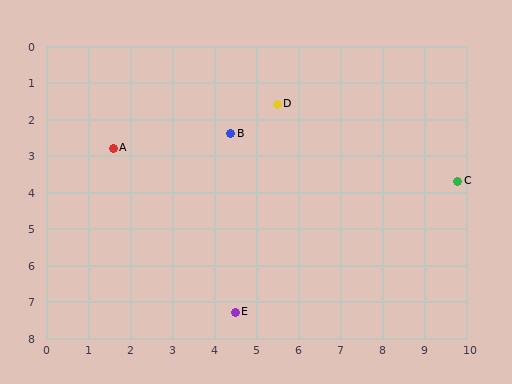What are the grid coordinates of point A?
Point A is at approximately (1.6, 2.8).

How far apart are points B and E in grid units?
Points B and E are about 4.9 grid units apart.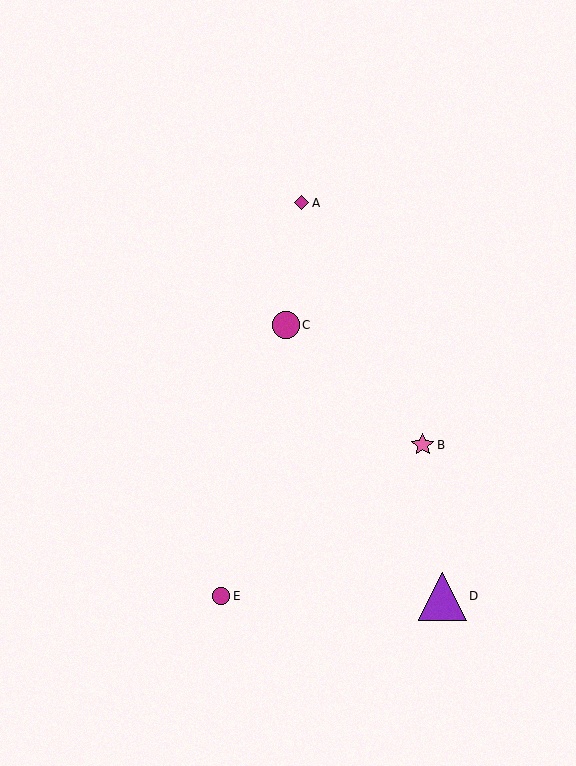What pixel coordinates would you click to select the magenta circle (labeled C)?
Click at (286, 325) to select the magenta circle C.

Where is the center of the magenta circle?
The center of the magenta circle is at (221, 596).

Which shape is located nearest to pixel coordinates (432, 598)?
The purple triangle (labeled D) at (443, 596) is nearest to that location.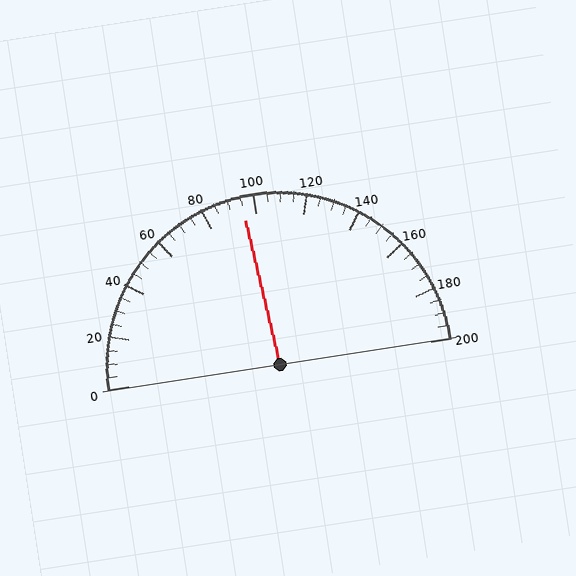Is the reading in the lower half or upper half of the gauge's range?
The reading is in the lower half of the range (0 to 200).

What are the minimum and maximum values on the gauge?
The gauge ranges from 0 to 200.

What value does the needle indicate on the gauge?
The needle indicates approximately 95.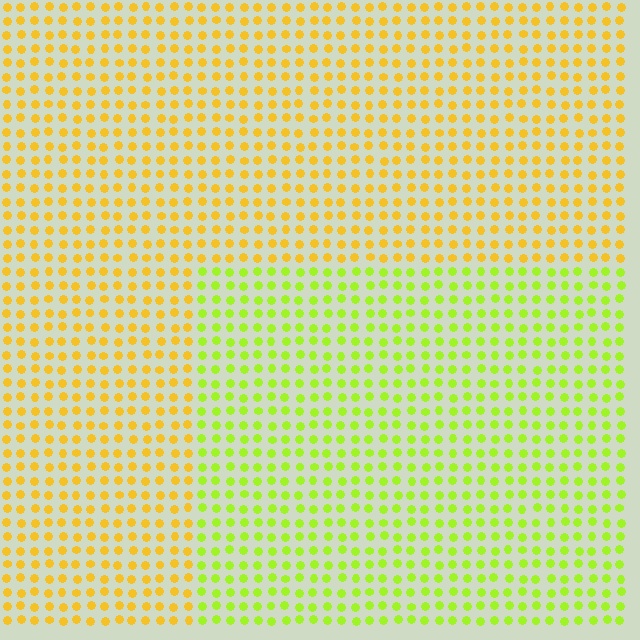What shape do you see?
I see a rectangle.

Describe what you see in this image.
The image is filled with small yellow elements in a uniform arrangement. A rectangle-shaped region is visible where the elements are tinted to a slightly different hue, forming a subtle color boundary.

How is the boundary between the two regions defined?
The boundary is defined purely by a slight shift in hue (about 40 degrees). Spacing, size, and orientation are identical on both sides.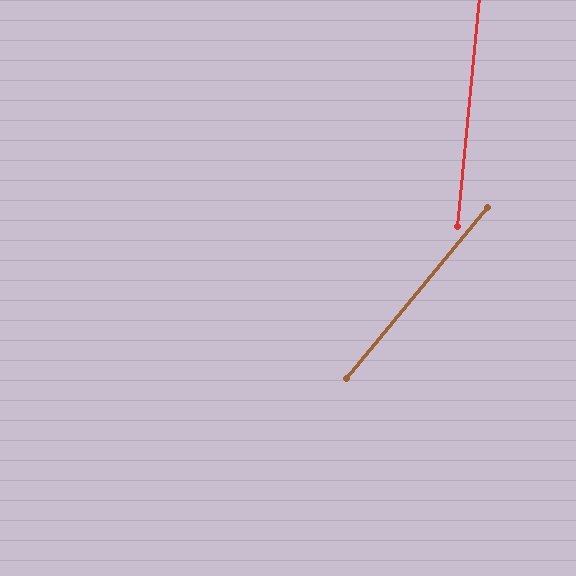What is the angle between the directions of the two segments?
Approximately 34 degrees.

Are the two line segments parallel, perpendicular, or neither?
Neither parallel nor perpendicular — they differ by about 34°.